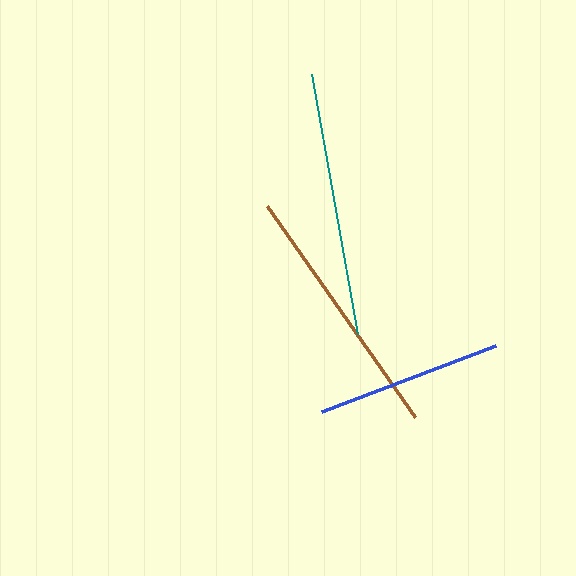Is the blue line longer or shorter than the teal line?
The teal line is longer than the blue line.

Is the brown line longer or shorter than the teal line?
The teal line is longer than the brown line.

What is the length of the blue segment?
The blue segment is approximately 186 pixels long.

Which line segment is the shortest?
The blue line is the shortest at approximately 186 pixels.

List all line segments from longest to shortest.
From longest to shortest: teal, brown, blue.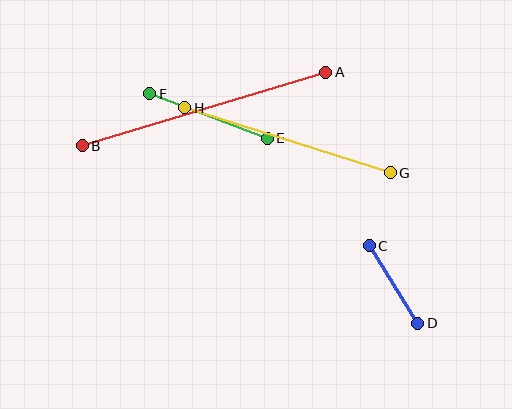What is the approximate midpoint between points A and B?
The midpoint is at approximately (204, 109) pixels.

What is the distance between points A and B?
The distance is approximately 255 pixels.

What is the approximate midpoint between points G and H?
The midpoint is at approximately (288, 140) pixels.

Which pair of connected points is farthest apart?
Points A and B are farthest apart.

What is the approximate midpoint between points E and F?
The midpoint is at approximately (209, 116) pixels.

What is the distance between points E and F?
The distance is approximately 126 pixels.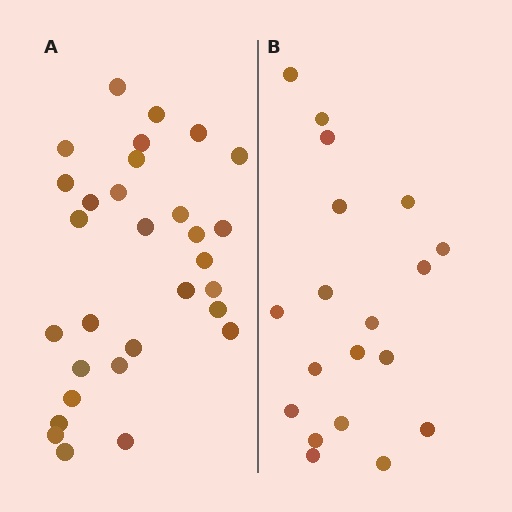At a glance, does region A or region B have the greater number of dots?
Region A (the left region) has more dots.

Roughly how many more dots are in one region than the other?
Region A has roughly 12 or so more dots than region B.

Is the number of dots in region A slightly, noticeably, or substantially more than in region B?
Region A has substantially more. The ratio is roughly 1.6 to 1.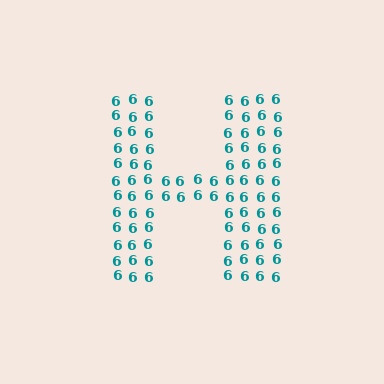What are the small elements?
The small elements are digit 6's.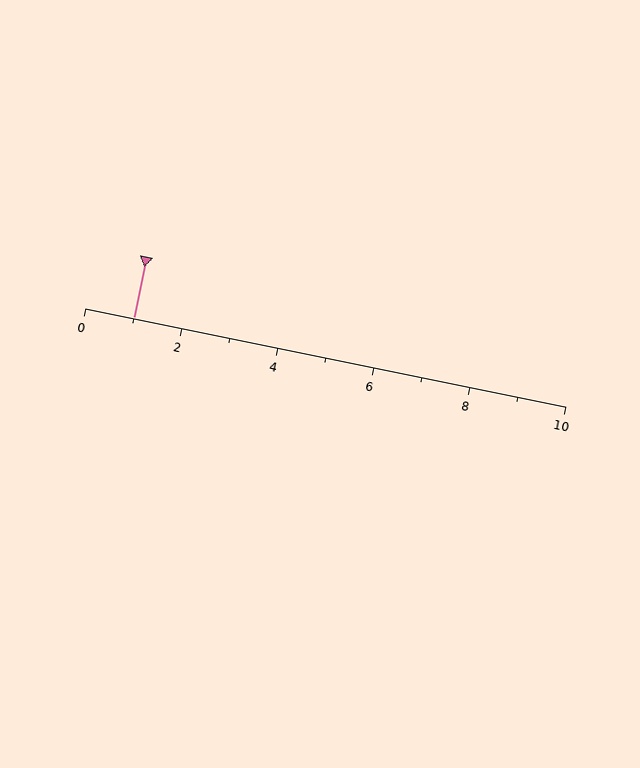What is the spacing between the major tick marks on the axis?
The major ticks are spaced 2 apart.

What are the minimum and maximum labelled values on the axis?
The axis runs from 0 to 10.